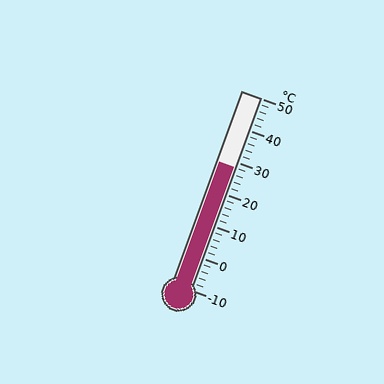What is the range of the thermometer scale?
The thermometer scale ranges from -10°C to 50°C.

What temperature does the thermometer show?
The thermometer shows approximately 28°C.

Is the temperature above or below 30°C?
The temperature is below 30°C.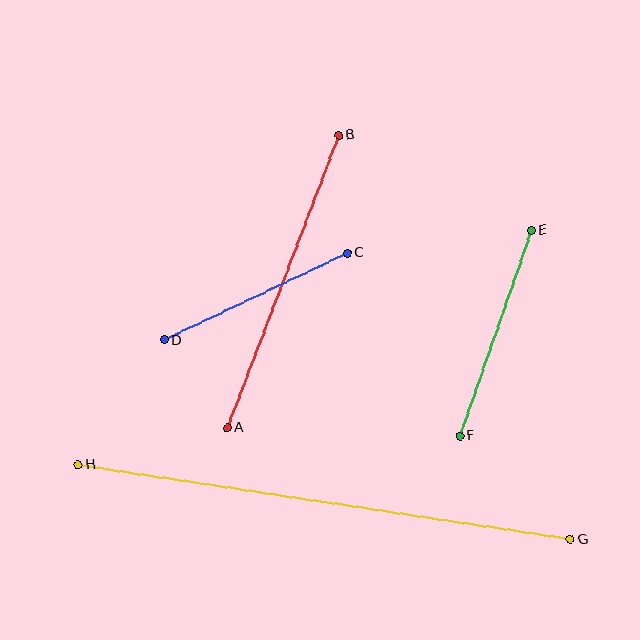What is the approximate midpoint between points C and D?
The midpoint is at approximately (256, 296) pixels.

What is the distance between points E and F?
The distance is approximately 218 pixels.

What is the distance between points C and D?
The distance is approximately 203 pixels.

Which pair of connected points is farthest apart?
Points G and H are farthest apart.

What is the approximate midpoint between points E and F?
The midpoint is at approximately (496, 333) pixels.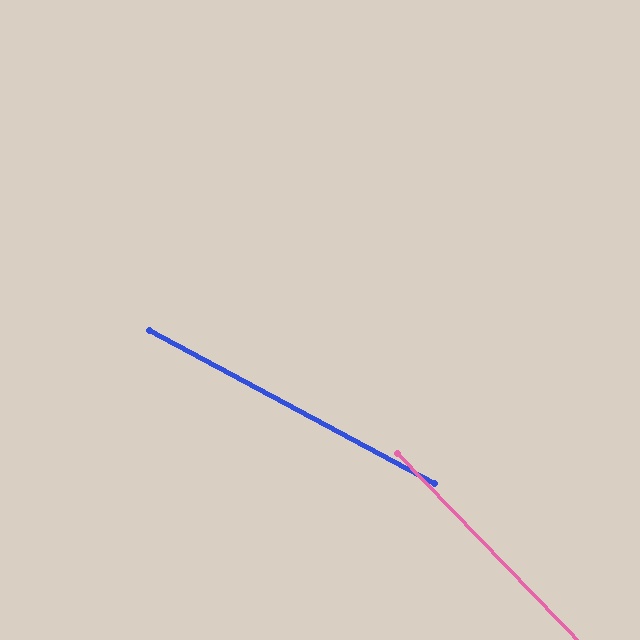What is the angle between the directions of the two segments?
Approximately 18 degrees.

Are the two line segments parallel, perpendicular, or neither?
Neither parallel nor perpendicular — they differ by about 18°.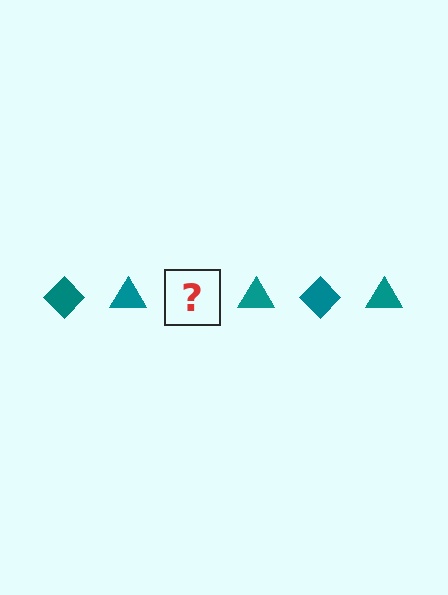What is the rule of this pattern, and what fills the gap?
The rule is that the pattern cycles through diamond, triangle shapes in teal. The gap should be filled with a teal diamond.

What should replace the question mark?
The question mark should be replaced with a teal diamond.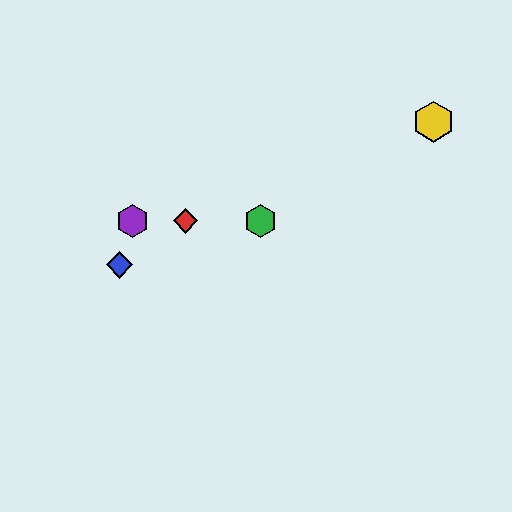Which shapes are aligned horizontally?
The red diamond, the green hexagon, the purple hexagon are aligned horizontally.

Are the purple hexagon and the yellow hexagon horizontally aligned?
No, the purple hexagon is at y≈221 and the yellow hexagon is at y≈122.